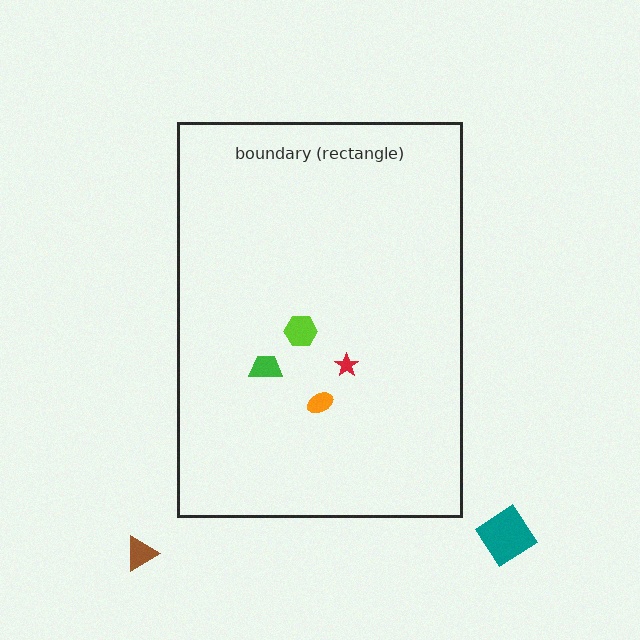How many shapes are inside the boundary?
4 inside, 2 outside.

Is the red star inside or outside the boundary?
Inside.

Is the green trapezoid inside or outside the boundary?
Inside.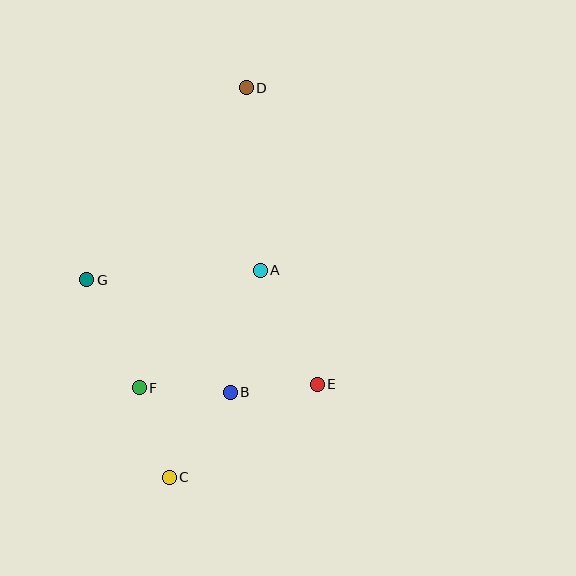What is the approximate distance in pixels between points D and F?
The distance between D and F is approximately 318 pixels.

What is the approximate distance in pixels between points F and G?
The distance between F and G is approximately 120 pixels.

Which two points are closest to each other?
Points B and E are closest to each other.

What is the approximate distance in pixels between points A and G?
The distance between A and G is approximately 174 pixels.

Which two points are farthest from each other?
Points C and D are farthest from each other.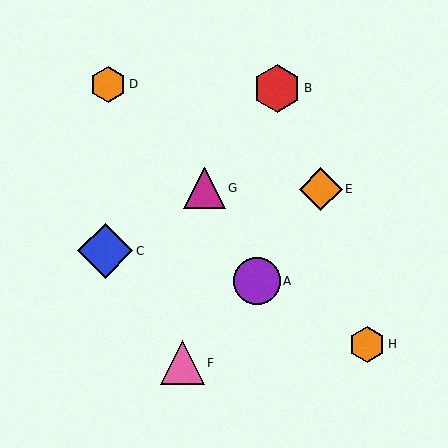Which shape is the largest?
The blue diamond (labeled C) is the largest.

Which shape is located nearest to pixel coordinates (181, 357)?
The pink triangle (labeled F) at (182, 363) is nearest to that location.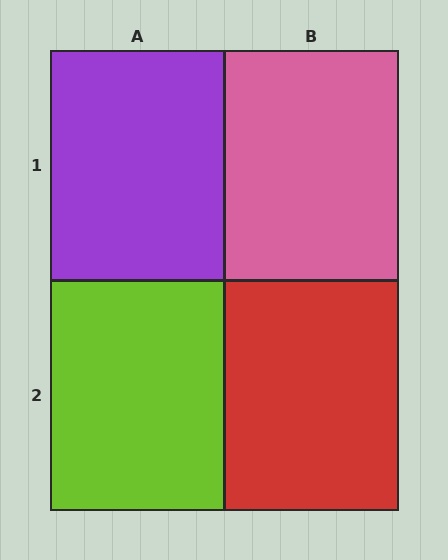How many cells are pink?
1 cell is pink.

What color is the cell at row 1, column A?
Purple.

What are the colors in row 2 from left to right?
Lime, red.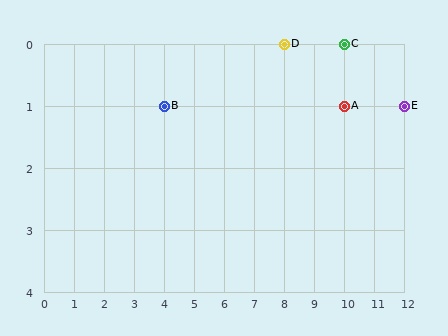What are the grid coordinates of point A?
Point A is at grid coordinates (10, 1).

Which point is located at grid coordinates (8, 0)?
Point D is at (8, 0).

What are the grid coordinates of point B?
Point B is at grid coordinates (4, 1).